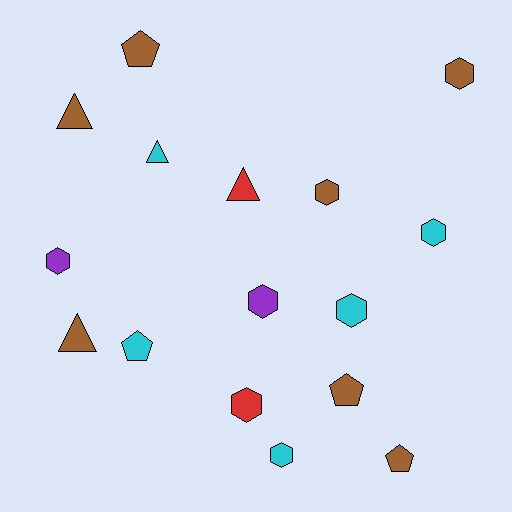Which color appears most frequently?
Brown, with 7 objects.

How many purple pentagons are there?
There are no purple pentagons.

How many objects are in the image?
There are 16 objects.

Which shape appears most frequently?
Hexagon, with 8 objects.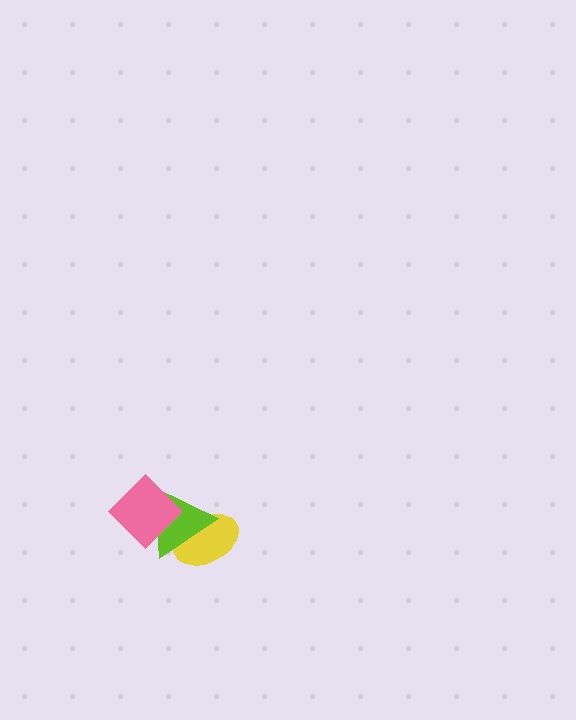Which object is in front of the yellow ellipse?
The lime triangle is in front of the yellow ellipse.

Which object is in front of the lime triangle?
The pink diamond is in front of the lime triangle.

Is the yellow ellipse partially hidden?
Yes, it is partially covered by another shape.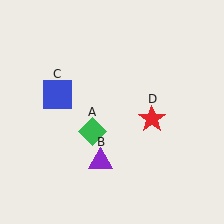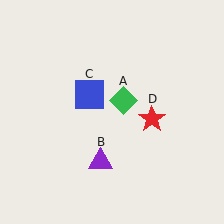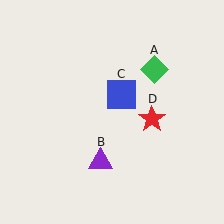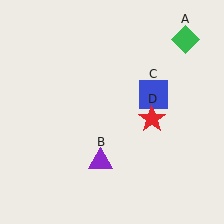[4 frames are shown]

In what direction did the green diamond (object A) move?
The green diamond (object A) moved up and to the right.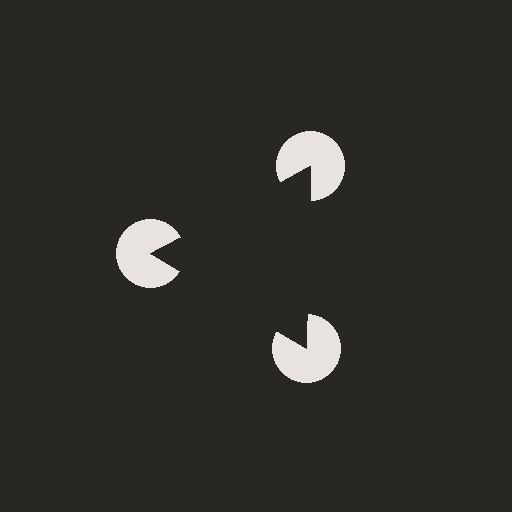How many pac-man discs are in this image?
There are 3 — one at each vertex of the illusory triangle.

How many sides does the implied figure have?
3 sides.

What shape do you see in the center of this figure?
An illusory triangle — its edges are inferred from the aligned wedge cuts in the pac-man discs, not physically drawn.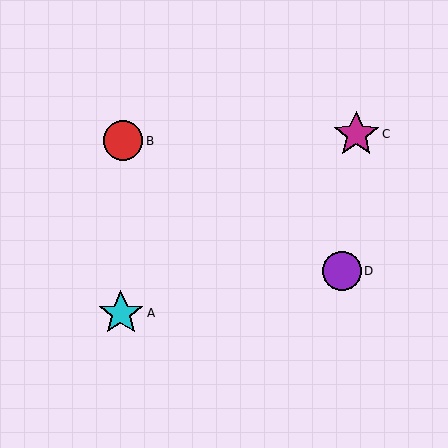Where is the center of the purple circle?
The center of the purple circle is at (342, 271).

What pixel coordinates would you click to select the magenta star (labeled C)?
Click at (356, 134) to select the magenta star C.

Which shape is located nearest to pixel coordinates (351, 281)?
The purple circle (labeled D) at (342, 271) is nearest to that location.